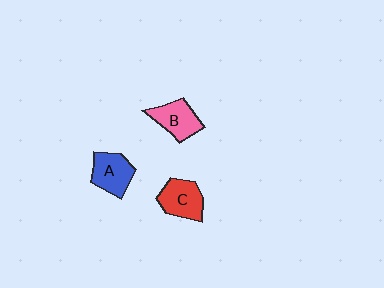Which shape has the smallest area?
Shape B (pink).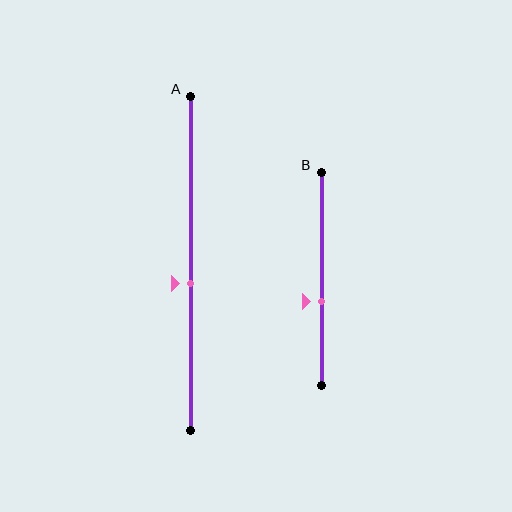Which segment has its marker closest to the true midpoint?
Segment A has its marker closest to the true midpoint.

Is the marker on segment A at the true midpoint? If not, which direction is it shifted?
No, the marker on segment A is shifted downward by about 6% of the segment length.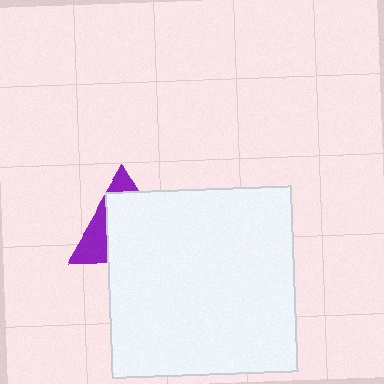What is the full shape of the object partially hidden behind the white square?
The partially hidden object is a purple triangle.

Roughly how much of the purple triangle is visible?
A small part of it is visible (roughly 33%).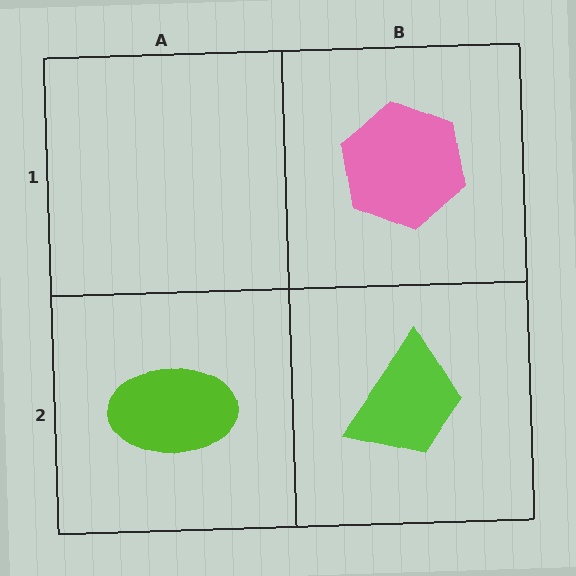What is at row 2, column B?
A lime trapezoid.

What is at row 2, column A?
A lime ellipse.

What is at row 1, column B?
A pink hexagon.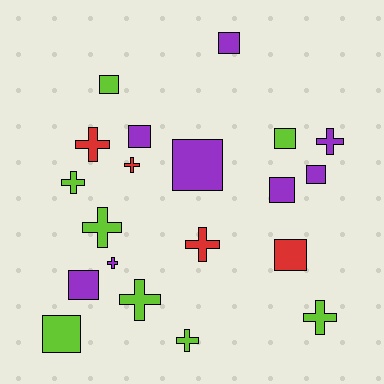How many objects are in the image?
There are 20 objects.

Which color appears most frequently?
Purple, with 8 objects.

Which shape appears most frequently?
Cross, with 10 objects.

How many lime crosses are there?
There are 5 lime crosses.